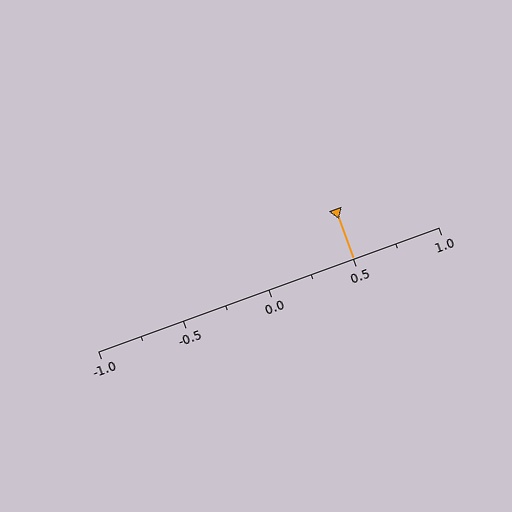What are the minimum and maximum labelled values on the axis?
The axis runs from -1.0 to 1.0.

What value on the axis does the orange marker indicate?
The marker indicates approximately 0.5.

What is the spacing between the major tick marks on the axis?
The major ticks are spaced 0.5 apart.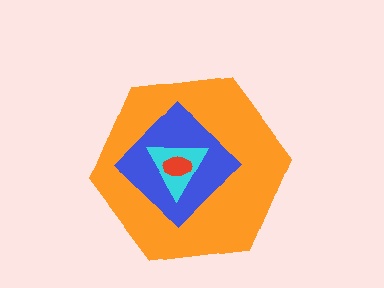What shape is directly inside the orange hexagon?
The blue diamond.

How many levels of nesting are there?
4.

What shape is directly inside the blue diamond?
The cyan triangle.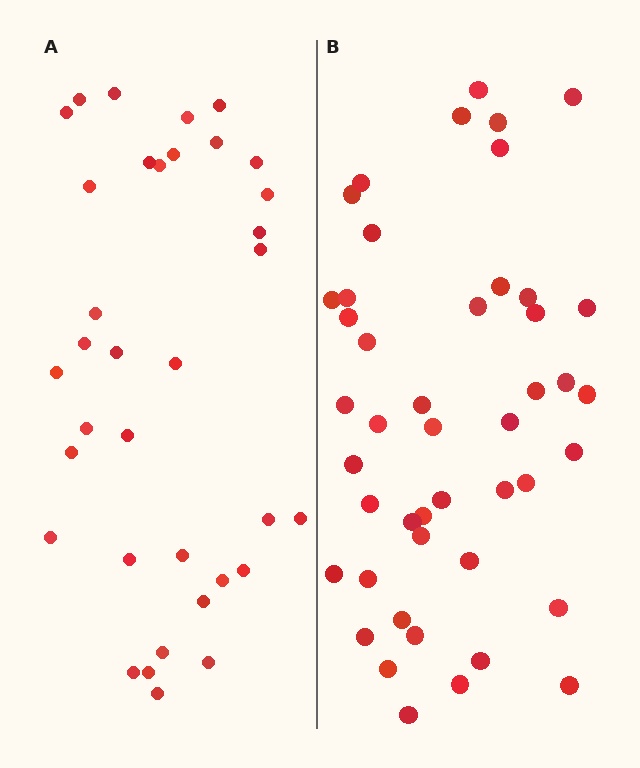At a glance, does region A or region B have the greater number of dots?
Region B (the right region) has more dots.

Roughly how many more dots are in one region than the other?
Region B has roughly 12 or so more dots than region A.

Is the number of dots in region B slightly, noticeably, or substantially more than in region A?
Region B has noticeably more, but not dramatically so. The ratio is roughly 1.3 to 1.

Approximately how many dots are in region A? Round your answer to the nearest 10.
About 40 dots. (The exact count is 35, which rounds to 40.)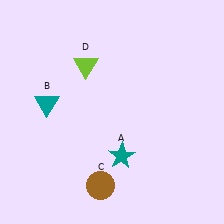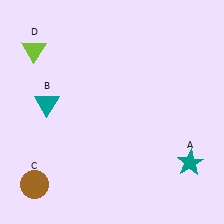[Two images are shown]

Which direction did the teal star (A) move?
The teal star (A) moved right.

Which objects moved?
The objects that moved are: the teal star (A), the brown circle (C), the lime triangle (D).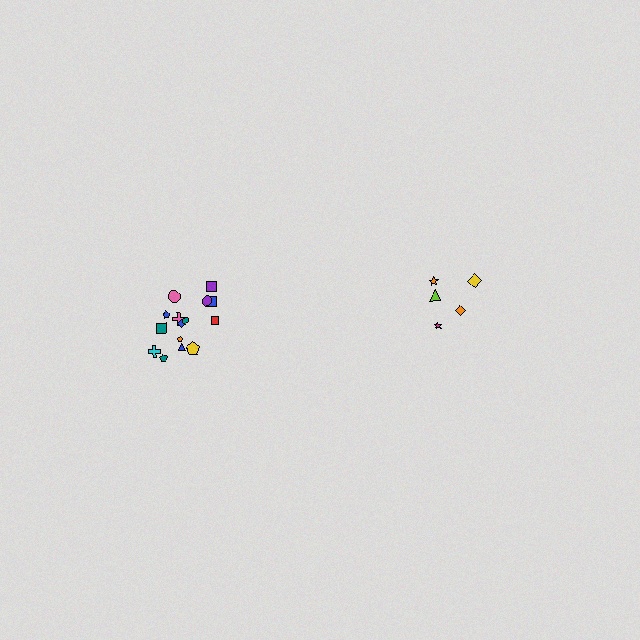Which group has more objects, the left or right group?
The left group.